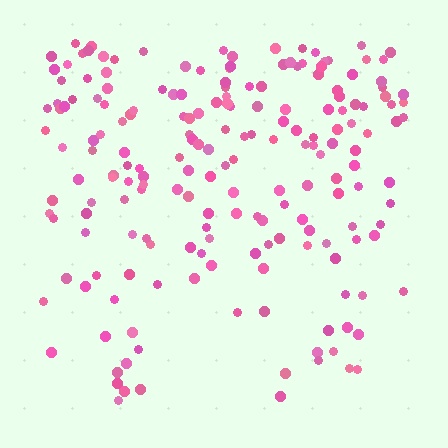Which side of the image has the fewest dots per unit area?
The bottom.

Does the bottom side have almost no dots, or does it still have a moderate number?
Still a moderate number, just noticeably fewer than the top.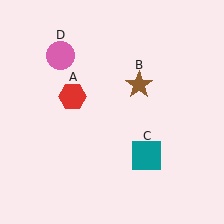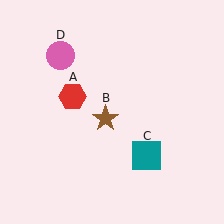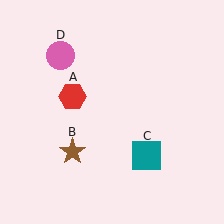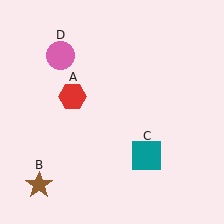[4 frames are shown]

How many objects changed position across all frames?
1 object changed position: brown star (object B).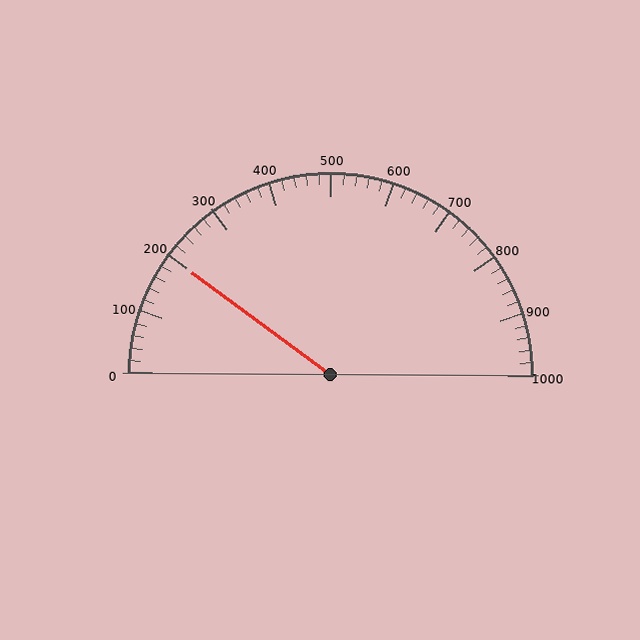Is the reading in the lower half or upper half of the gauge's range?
The reading is in the lower half of the range (0 to 1000).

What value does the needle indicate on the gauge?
The needle indicates approximately 200.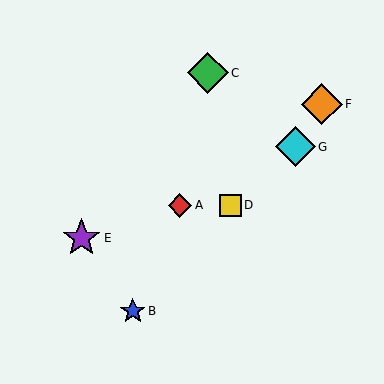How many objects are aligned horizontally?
2 objects (A, D) are aligned horizontally.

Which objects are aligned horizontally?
Objects A, D are aligned horizontally.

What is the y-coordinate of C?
Object C is at y≈73.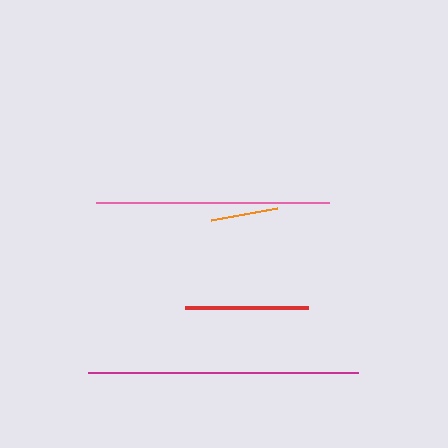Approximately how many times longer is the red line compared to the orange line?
The red line is approximately 1.8 times the length of the orange line.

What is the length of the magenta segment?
The magenta segment is approximately 270 pixels long.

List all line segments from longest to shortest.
From longest to shortest: magenta, pink, red, orange.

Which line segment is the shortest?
The orange line is the shortest at approximately 67 pixels.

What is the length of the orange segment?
The orange segment is approximately 67 pixels long.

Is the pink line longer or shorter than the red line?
The pink line is longer than the red line.